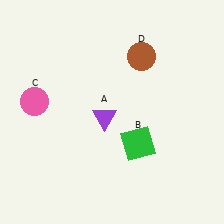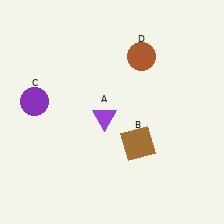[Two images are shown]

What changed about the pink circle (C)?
In Image 1, C is pink. In Image 2, it changed to purple.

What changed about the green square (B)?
In Image 1, B is green. In Image 2, it changed to brown.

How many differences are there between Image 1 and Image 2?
There are 2 differences between the two images.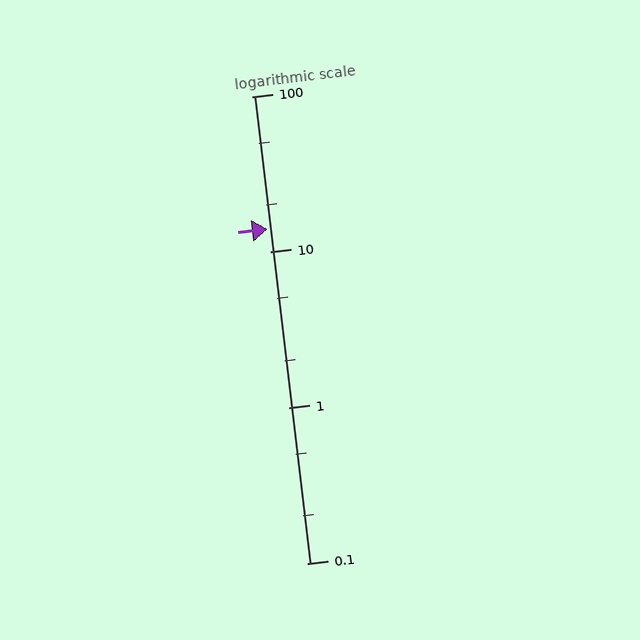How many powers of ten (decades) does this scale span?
The scale spans 3 decades, from 0.1 to 100.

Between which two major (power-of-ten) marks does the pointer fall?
The pointer is between 10 and 100.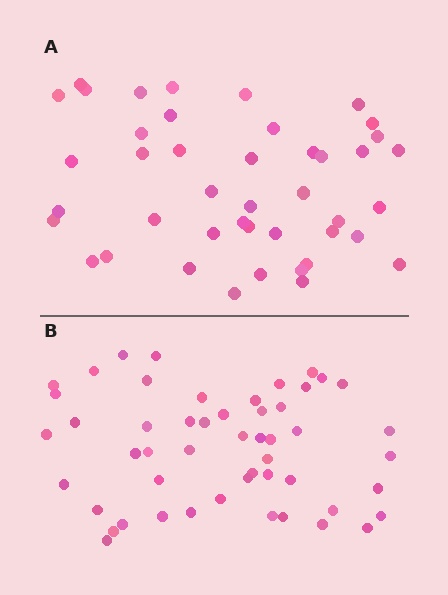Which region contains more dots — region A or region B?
Region B (the bottom region) has more dots.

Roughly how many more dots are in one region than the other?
Region B has roughly 8 or so more dots than region A.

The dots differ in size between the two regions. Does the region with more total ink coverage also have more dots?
No. Region A has more total ink coverage because its dots are larger, but region B actually contains more individual dots. Total area can be misleading — the number of items is what matters here.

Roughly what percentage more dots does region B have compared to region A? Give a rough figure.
About 20% more.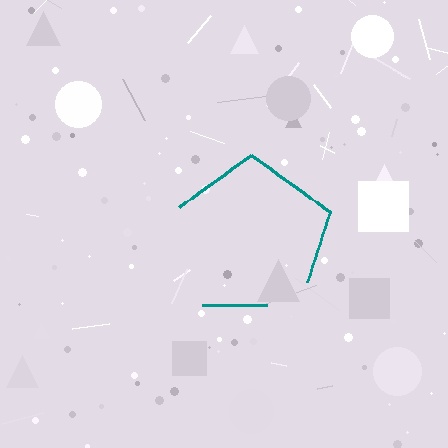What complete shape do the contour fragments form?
The contour fragments form a pentagon.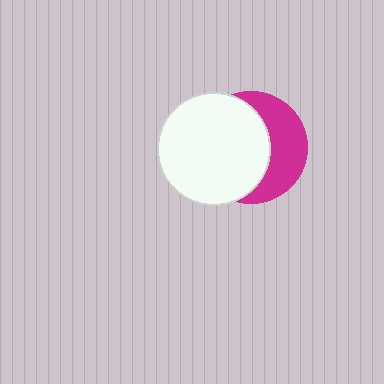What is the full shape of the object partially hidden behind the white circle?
The partially hidden object is a magenta circle.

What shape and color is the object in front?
The object in front is a white circle.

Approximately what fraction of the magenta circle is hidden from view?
Roughly 60% of the magenta circle is hidden behind the white circle.